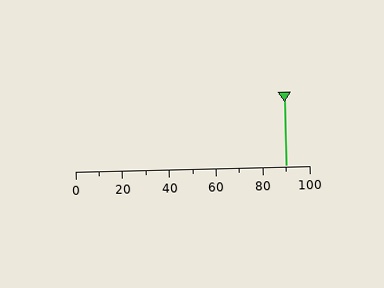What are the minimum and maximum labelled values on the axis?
The axis runs from 0 to 100.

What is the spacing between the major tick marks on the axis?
The major ticks are spaced 20 apart.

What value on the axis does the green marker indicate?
The marker indicates approximately 90.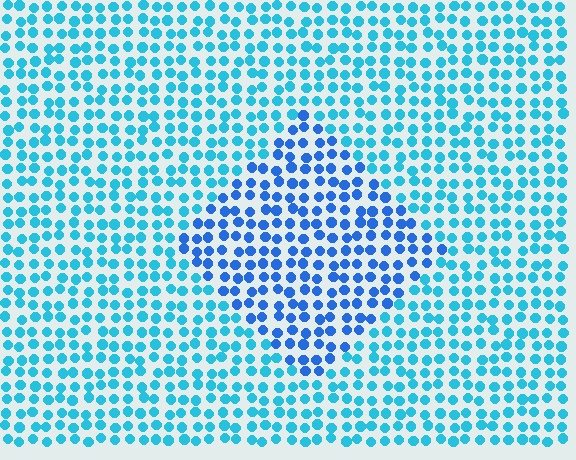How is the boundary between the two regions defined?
The boundary is defined purely by a slight shift in hue (about 28 degrees). Spacing, size, and orientation are identical on both sides.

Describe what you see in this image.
The image is filled with small cyan elements in a uniform arrangement. A diamond-shaped region is visible where the elements are tinted to a slightly different hue, forming a subtle color boundary.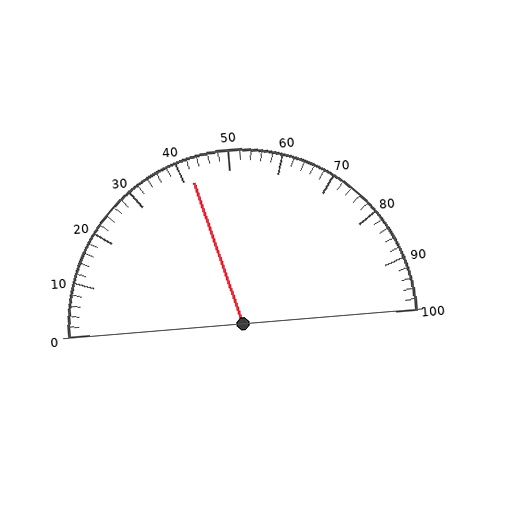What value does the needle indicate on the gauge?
The needle indicates approximately 42.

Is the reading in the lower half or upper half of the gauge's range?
The reading is in the lower half of the range (0 to 100).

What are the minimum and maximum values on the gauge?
The gauge ranges from 0 to 100.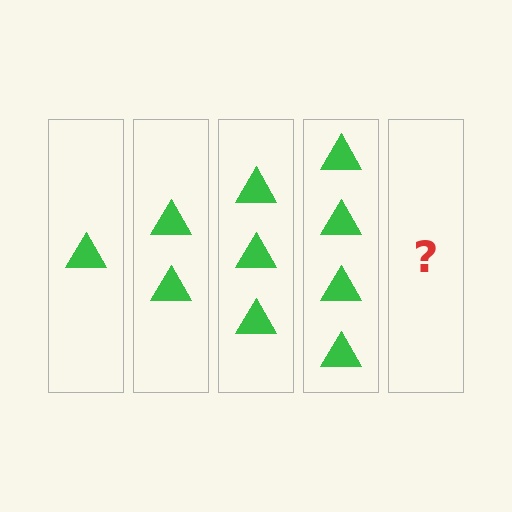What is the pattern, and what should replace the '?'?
The pattern is that each step adds one more triangle. The '?' should be 5 triangles.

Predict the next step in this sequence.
The next step is 5 triangles.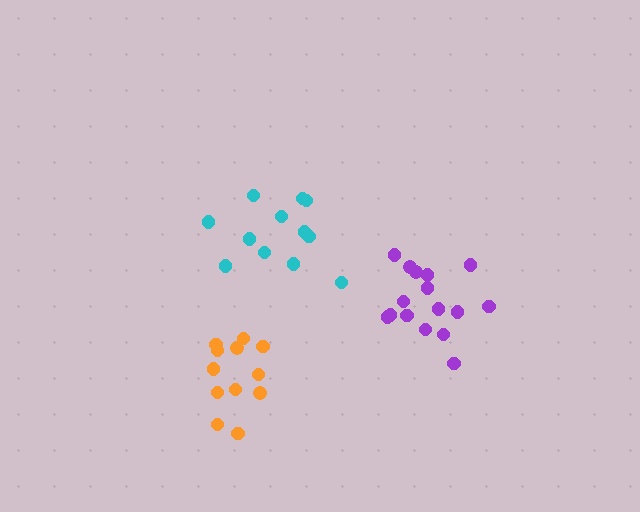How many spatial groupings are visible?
There are 3 spatial groupings.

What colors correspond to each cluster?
The clusters are colored: orange, cyan, purple.